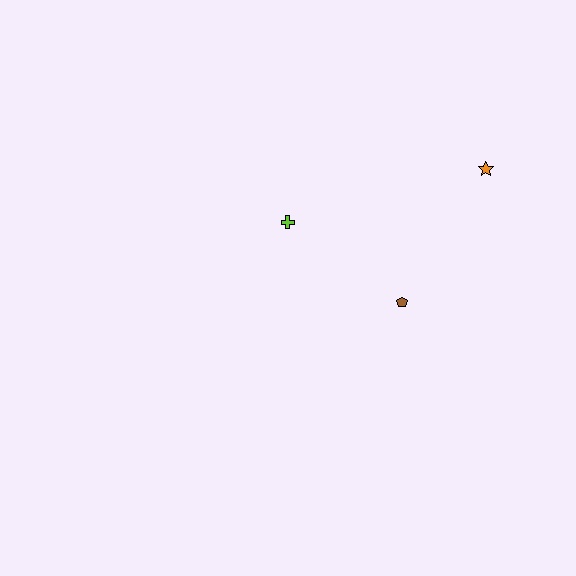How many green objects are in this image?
There are no green objects.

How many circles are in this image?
There are no circles.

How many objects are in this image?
There are 3 objects.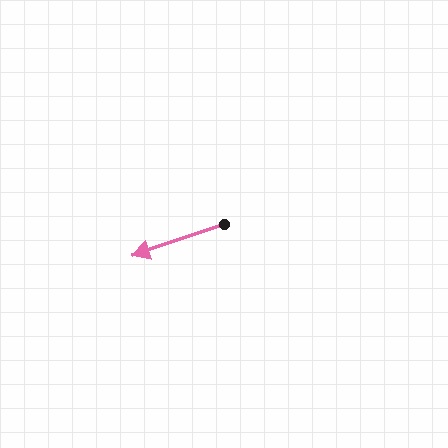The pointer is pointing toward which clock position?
Roughly 8 o'clock.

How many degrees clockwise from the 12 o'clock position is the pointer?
Approximately 251 degrees.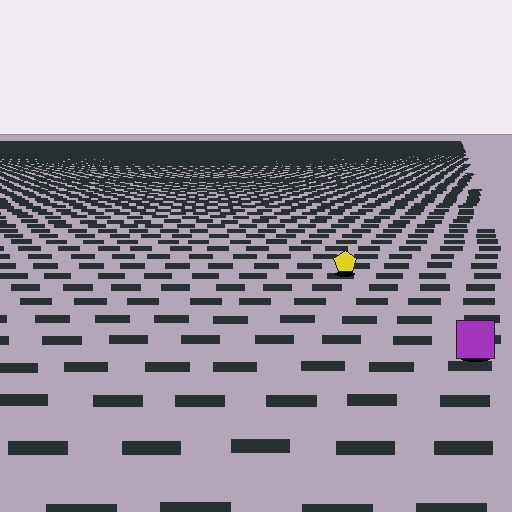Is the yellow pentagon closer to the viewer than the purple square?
No. The purple square is closer — you can tell from the texture gradient: the ground texture is coarser near it.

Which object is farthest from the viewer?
The yellow pentagon is farthest from the viewer. It appears smaller and the ground texture around it is denser.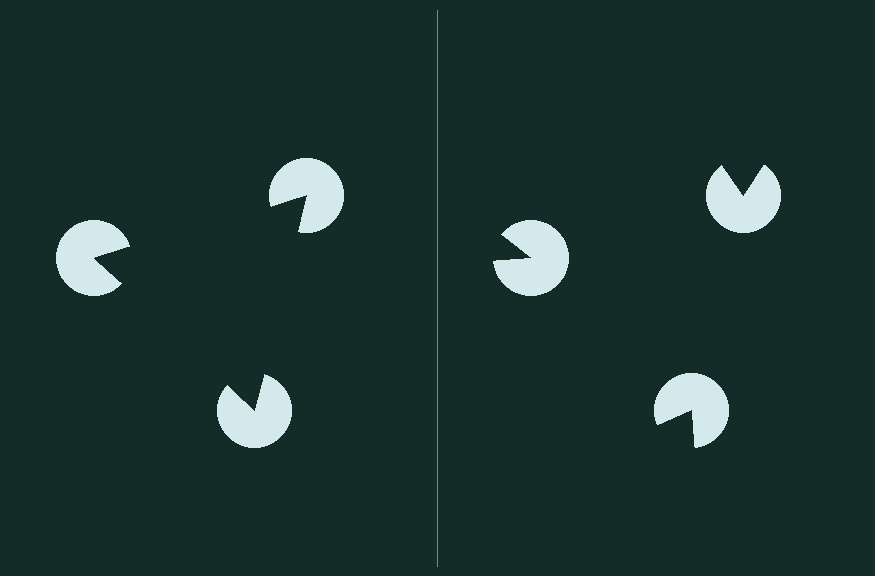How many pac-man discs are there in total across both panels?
6 — 3 on each side.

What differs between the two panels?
The pac-man discs are positioned identically on both sides; only the wedge orientations differ. On the left they align to a triangle; on the right they are misaligned.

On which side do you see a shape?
An illusory triangle appears on the left side. On the right side the wedge cuts are rotated, so no coherent shape forms.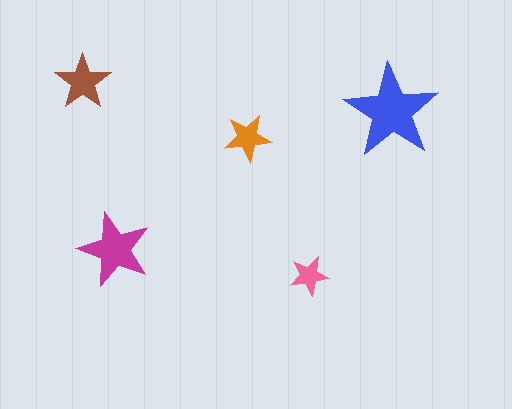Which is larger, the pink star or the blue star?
The blue one.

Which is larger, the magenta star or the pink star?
The magenta one.